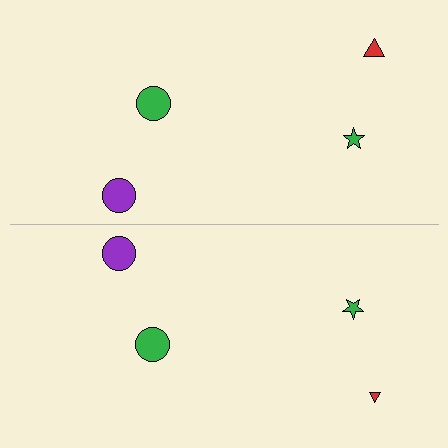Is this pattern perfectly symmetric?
No, the pattern is not perfectly symmetric. The red triangle on the bottom side has a different size than its mirror counterpart.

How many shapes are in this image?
There are 8 shapes in this image.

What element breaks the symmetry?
The red triangle on the bottom side has a different size than its mirror counterpart.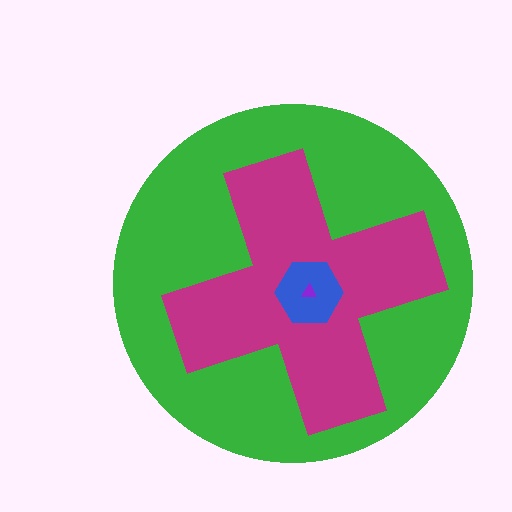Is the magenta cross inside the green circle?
Yes.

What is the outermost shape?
The green circle.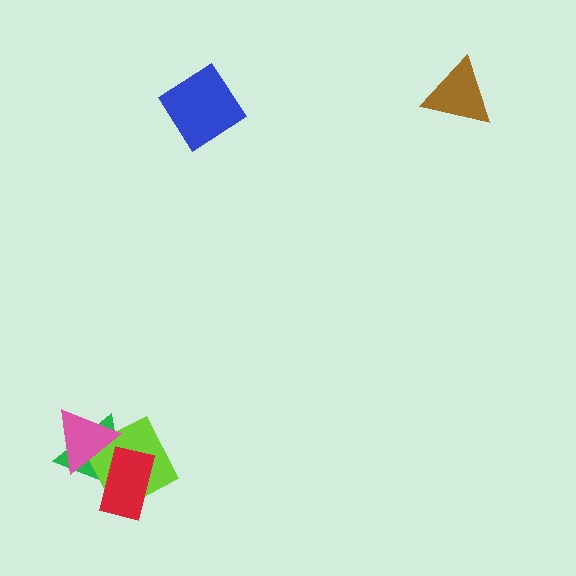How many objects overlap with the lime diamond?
3 objects overlap with the lime diamond.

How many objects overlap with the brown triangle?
0 objects overlap with the brown triangle.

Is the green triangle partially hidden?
Yes, it is partially covered by another shape.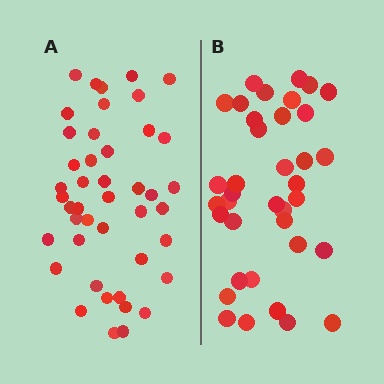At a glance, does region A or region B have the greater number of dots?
Region A (the left region) has more dots.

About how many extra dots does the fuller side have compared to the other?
Region A has roughly 8 or so more dots than region B.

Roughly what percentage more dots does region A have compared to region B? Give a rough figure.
About 20% more.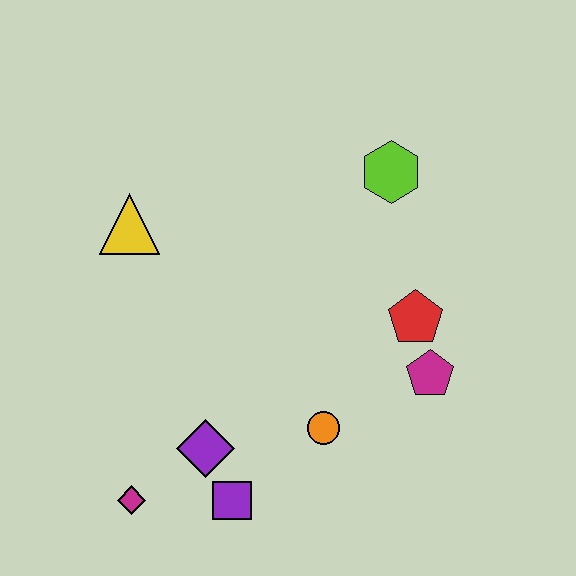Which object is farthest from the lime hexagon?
The magenta diamond is farthest from the lime hexagon.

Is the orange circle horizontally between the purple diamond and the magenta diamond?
No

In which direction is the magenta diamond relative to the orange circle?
The magenta diamond is to the left of the orange circle.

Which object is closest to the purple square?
The purple diamond is closest to the purple square.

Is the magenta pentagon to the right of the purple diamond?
Yes